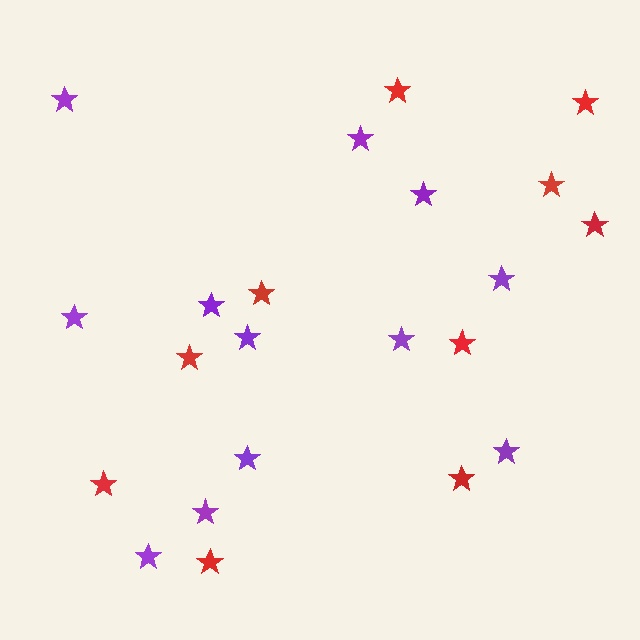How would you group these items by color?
There are 2 groups: one group of red stars (10) and one group of purple stars (12).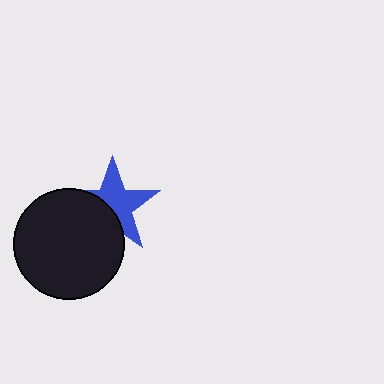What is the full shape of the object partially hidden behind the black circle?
The partially hidden object is a blue star.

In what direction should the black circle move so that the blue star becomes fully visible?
The black circle should move toward the lower-left. That is the shortest direction to clear the overlap and leave the blue star fully visible.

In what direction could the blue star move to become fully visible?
The blue star could move toward the upper-right. That would shift it out from behind the black circle entirely.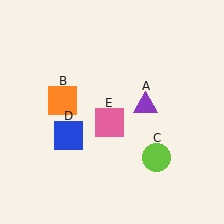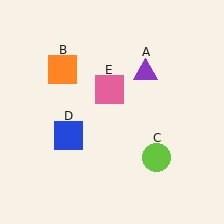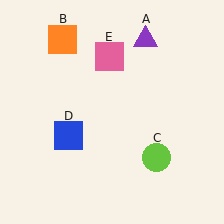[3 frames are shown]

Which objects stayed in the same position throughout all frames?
Lime circle (object C) and blue square (object D) remained stationary.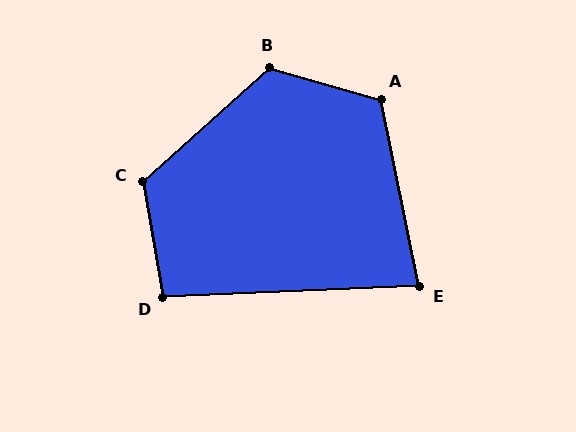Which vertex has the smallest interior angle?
E, at approximately 81 degrees.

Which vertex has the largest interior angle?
B, at approximately 122 degrees.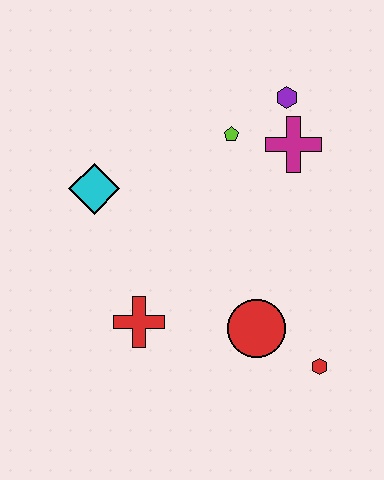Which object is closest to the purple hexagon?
The magenta cross is closest to the purple hexagon.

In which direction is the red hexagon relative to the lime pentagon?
The red hexagon is below the lime pentagon.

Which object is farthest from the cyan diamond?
The red hexagon is farthest from the cyan diamond.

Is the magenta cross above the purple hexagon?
No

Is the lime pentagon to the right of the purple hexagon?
No